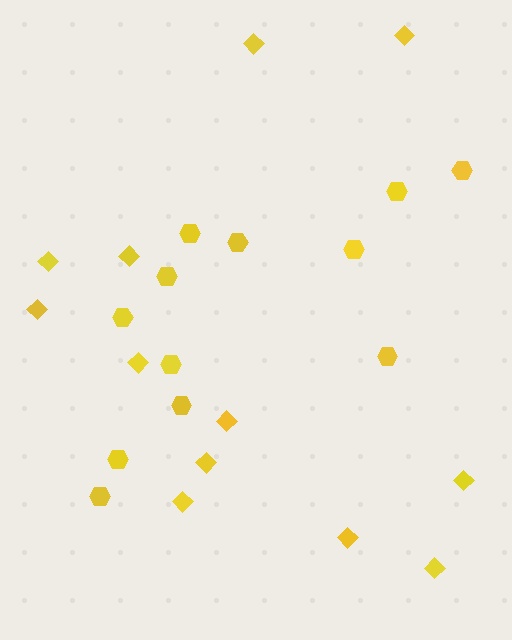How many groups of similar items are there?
There are 2 groups: one group of hexagons (12) and one group of diamonds (12).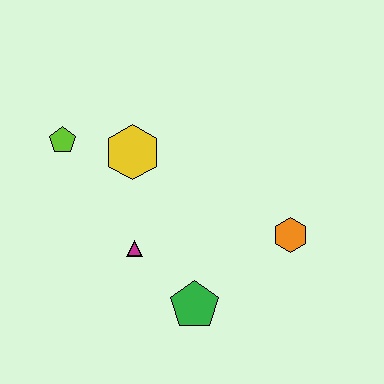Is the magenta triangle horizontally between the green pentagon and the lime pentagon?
Yes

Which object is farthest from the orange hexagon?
The lime pentagon is farthest from the orange hexagon.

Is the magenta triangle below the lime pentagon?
Yes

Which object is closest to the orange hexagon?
The green pentagon is closest to the orange hexagon.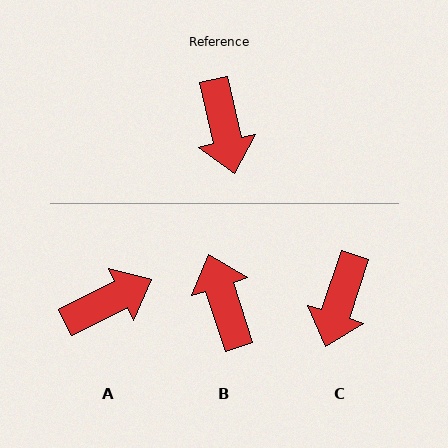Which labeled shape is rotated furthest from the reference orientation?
B, about 175 degrees away.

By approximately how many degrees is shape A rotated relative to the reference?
Approximately 104 degrees counter-clockwise.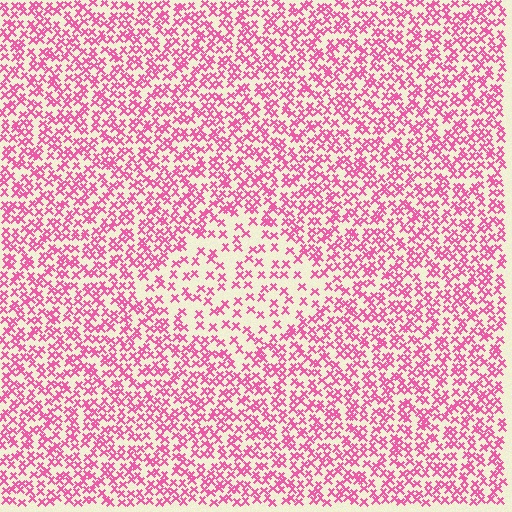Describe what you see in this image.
The image contains small pink elements arranged at two different densities. A diamond-shaped region is visible where the elements are less densely packed than the surrounding area.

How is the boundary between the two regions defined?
The boundary is defined by a change in element density (approximately 2.0x ratio). All elements are the same color, size, and shape.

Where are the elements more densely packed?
The elements are more densely packed outside the diamond boundary.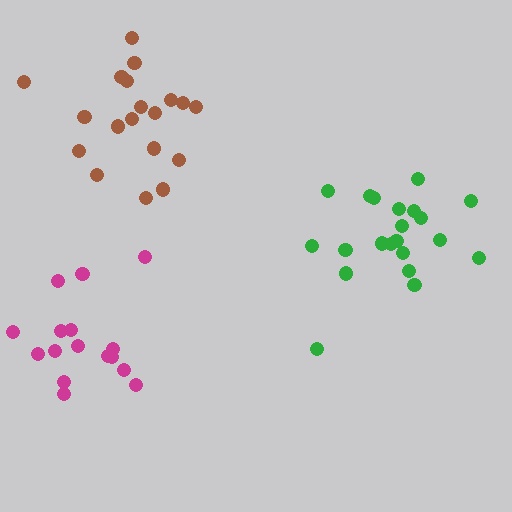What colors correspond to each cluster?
The clusters are colored: magenta, green, brown.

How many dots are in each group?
Group 1: 16 dots, Group 2: 21 dots, Group 3: 19 dots (56 total).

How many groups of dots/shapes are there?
There are 3 groups.